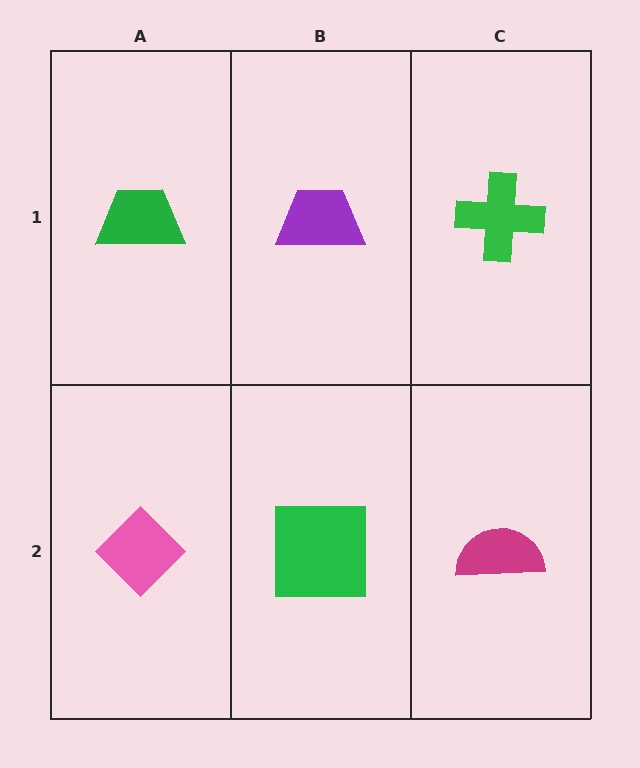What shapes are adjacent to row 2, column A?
A green trapezoid (row 1, column A), a green square (row 2, column B).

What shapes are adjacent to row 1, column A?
A pink diamond (row 2, column A), a purple trapezoid (row 1, column B).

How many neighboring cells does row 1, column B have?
3.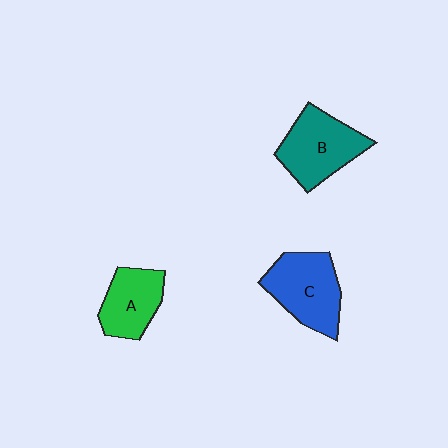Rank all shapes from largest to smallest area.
From largest to smallest: C (blue), B (teal), A (green).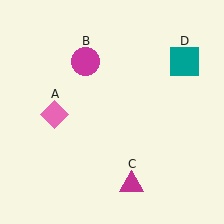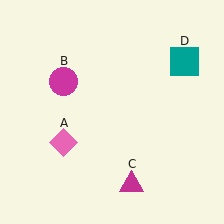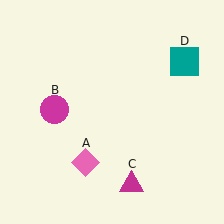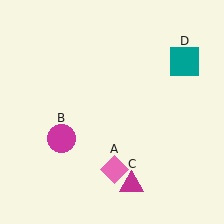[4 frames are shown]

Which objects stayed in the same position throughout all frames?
Magenta triangle (object C) and teal square (object D) remained stationary.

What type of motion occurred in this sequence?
The pink diamond (object A), magenta circle (object B) rotated counterclockwise around the center of the scene.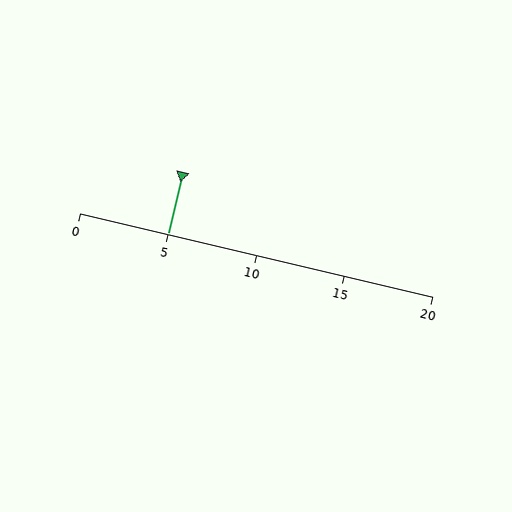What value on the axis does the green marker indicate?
The marker indicates approximately 5.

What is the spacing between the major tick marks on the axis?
The major ticks are spaced 5 apart.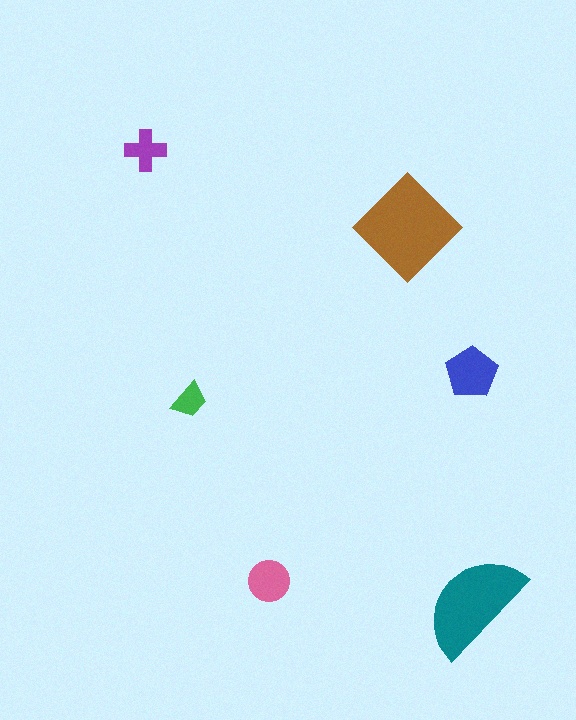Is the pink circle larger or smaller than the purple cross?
Larger.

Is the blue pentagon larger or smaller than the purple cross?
Larger.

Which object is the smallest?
The green trapezoid.